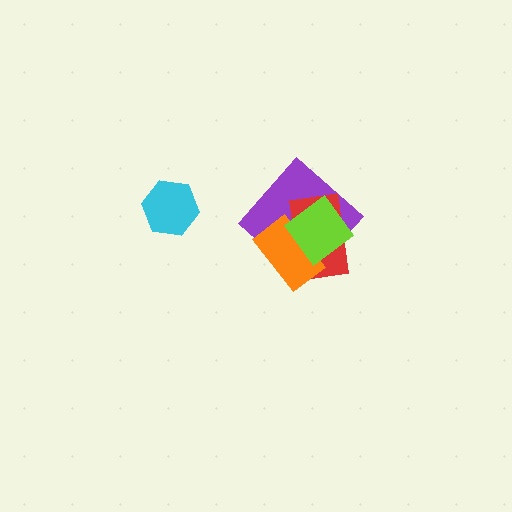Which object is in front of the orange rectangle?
The lime diamond is in front of the orange rectangle.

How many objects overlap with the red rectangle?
3 objects overlap with the red rectangle.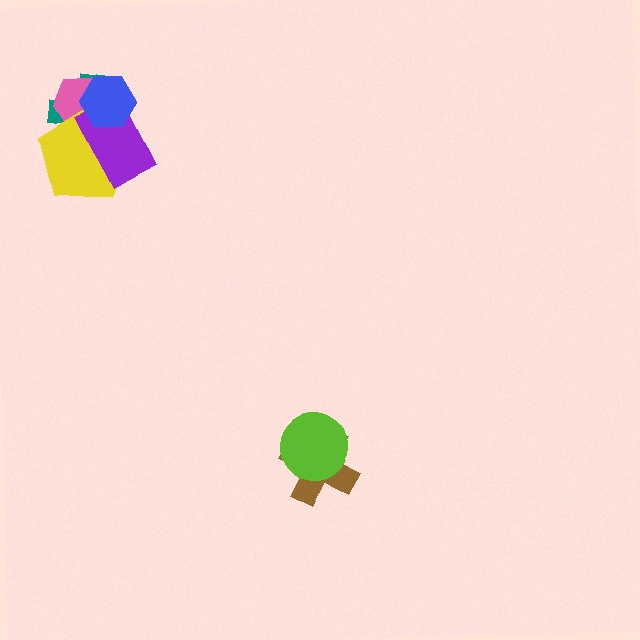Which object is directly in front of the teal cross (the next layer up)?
The pink hexagon is directly in front of the teal cross.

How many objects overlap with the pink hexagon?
4 objects overlap with the pink hexagon.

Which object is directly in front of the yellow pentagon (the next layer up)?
The purple rectangle is directly in front of the yellow pentagon.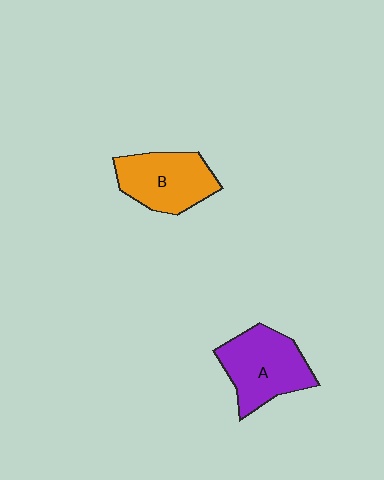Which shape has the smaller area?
Shape B (orange).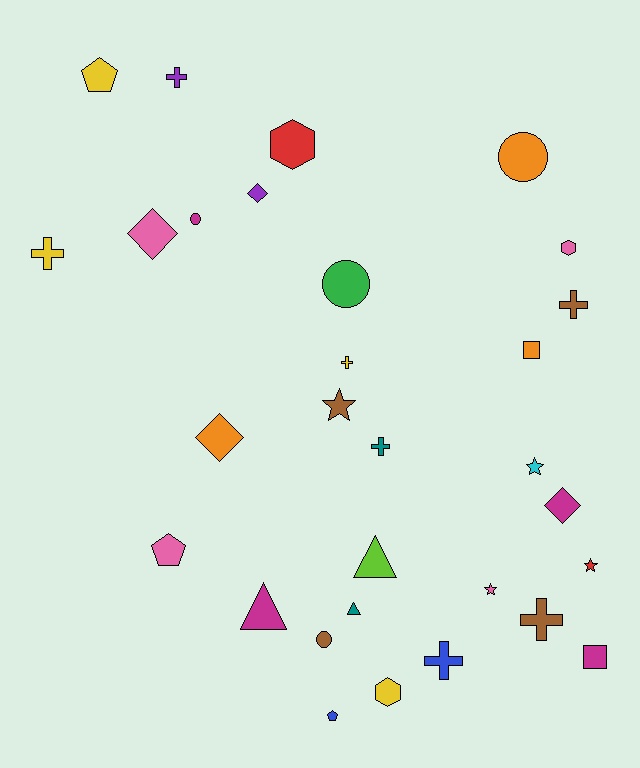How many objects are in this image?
There are 30 objects.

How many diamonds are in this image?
There are 4 diamonds.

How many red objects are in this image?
There are 2 red objects.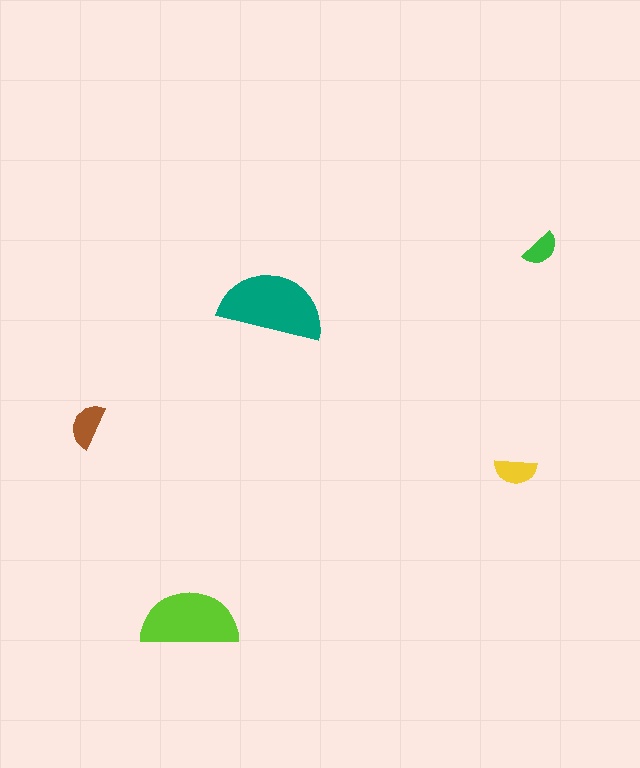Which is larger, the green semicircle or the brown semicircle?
The brown one.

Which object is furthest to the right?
The green semicircle is rightmost.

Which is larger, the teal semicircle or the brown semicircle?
The teal one.